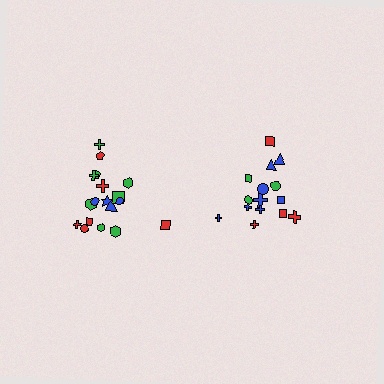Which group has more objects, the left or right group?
The left group.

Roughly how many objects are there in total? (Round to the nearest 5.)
Roughly 35 objects in total.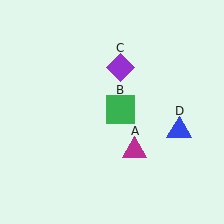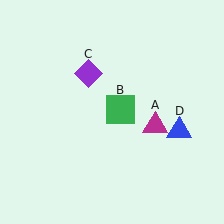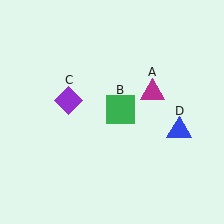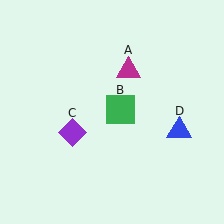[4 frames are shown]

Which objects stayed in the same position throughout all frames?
Green square (object B) and blue triangle (object D) remained stationary.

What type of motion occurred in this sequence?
The magenta triangle (object A), purple diamond (object C) rotated counterclockwise around the center of the scene.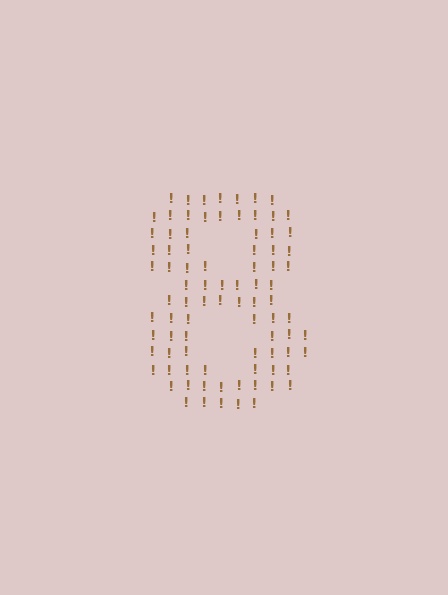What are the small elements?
The small elements are exclamation marks.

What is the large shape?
The large shape is the digit 8.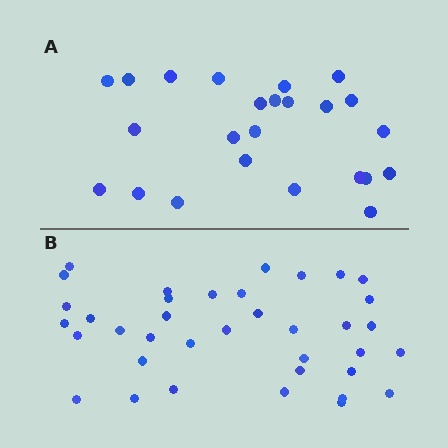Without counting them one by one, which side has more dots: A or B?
Region B (the bottom region) has more dots.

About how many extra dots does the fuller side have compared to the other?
Region B has approximately 15 more dots than region A.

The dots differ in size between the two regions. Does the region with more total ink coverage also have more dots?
No. Region A has more total ink coverage because its dots are larger, but region B actually contains more individual dots. Total area can be misleading — the number of items is what matters here.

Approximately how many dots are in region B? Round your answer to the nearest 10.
About 40 dots. (The exact count is 37, which rounds to 40.)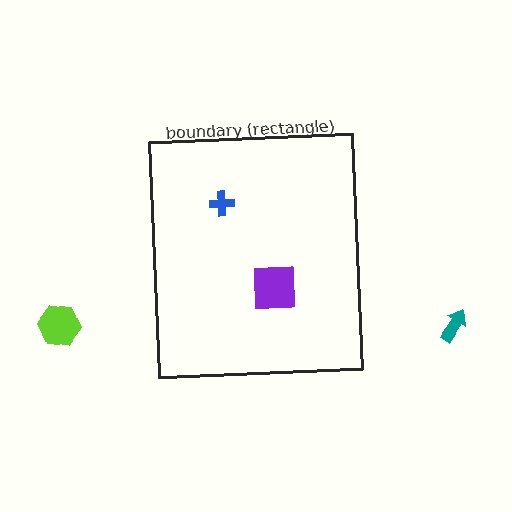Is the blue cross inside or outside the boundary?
Inside.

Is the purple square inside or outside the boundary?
Inside.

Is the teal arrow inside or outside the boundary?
Outside.